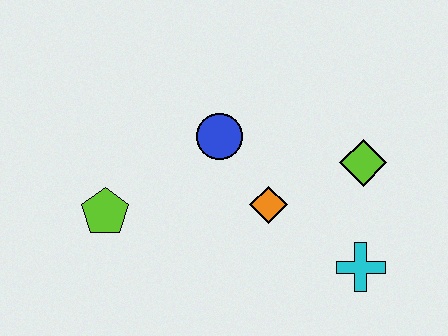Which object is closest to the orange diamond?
The blue circle is closest to the orange diamond.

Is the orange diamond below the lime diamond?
Yes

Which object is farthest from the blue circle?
The cyan cross is farthest from the blue circle.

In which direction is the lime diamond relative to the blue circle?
The lime diamond is to the right of the blue circle.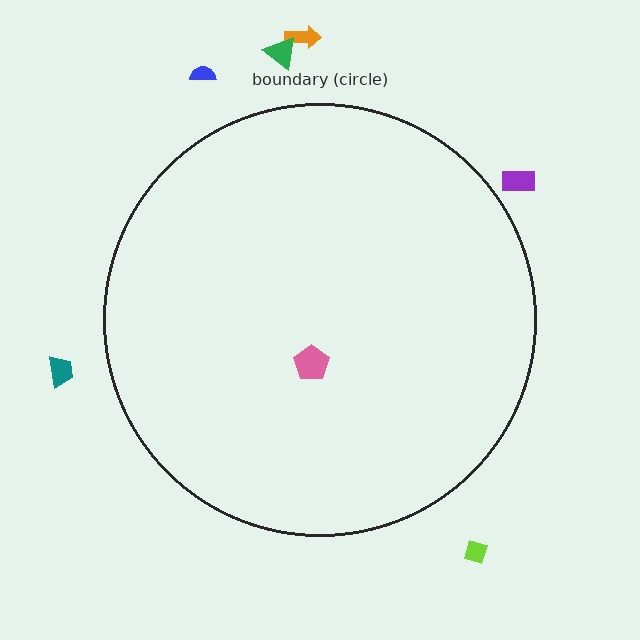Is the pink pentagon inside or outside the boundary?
Inside.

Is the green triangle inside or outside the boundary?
Outside.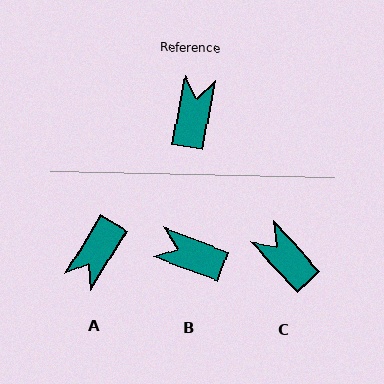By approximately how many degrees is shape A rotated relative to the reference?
Approximately 158 degrees counter-clockwise.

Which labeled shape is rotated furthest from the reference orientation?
A, about 158 degrees away.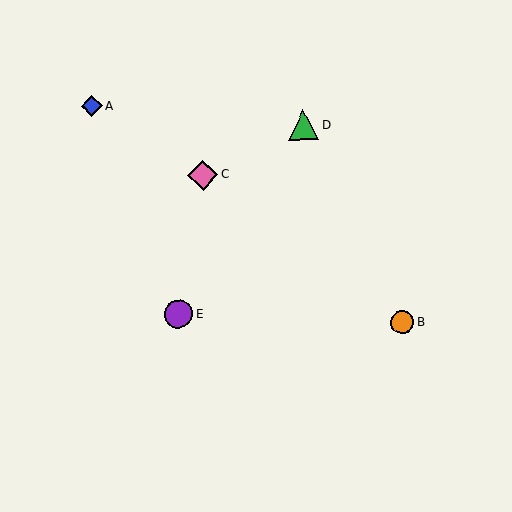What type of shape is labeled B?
Shape B is an orange circle.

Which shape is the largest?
The pink diamond (labeled C) is the largest.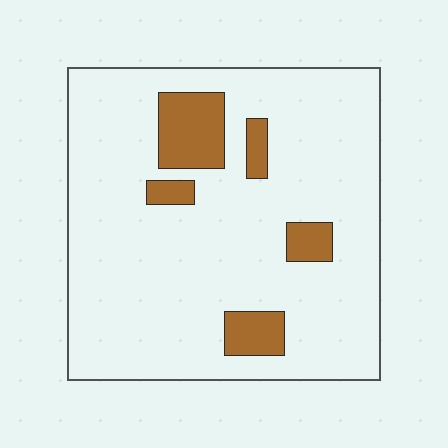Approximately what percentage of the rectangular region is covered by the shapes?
Approximately 15%.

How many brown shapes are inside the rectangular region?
5.